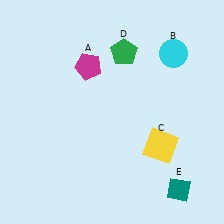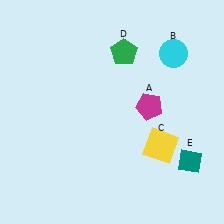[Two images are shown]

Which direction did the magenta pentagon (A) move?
The magenta pentagon (A) moved right.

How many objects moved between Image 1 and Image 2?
2 objects moved between the two images.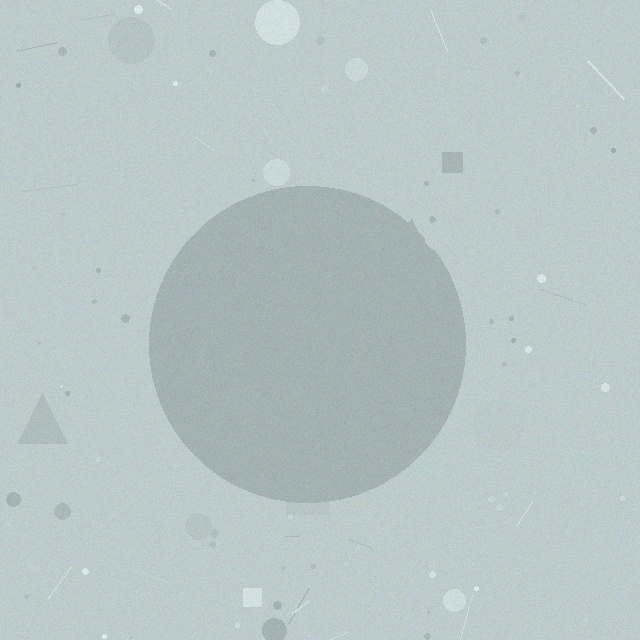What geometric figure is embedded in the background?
A circle is embedded in the background.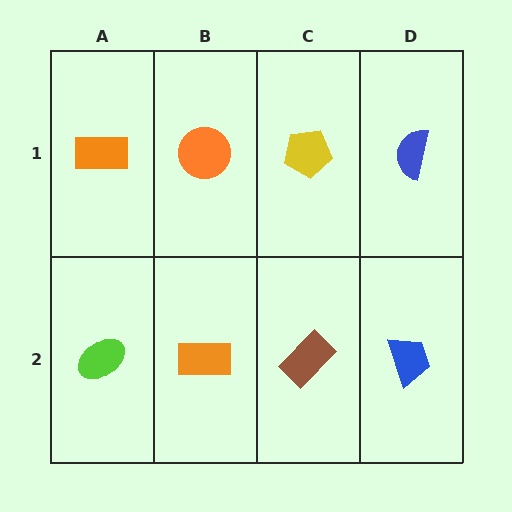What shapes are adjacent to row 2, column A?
An orange rectangle (row 1, column A), an orange rectangle (row 2, column B).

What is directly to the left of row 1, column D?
A yellow pentagon.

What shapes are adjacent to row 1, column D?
A blue trapezoid (row 2, column D), a yellow pentagon (row 1, column C).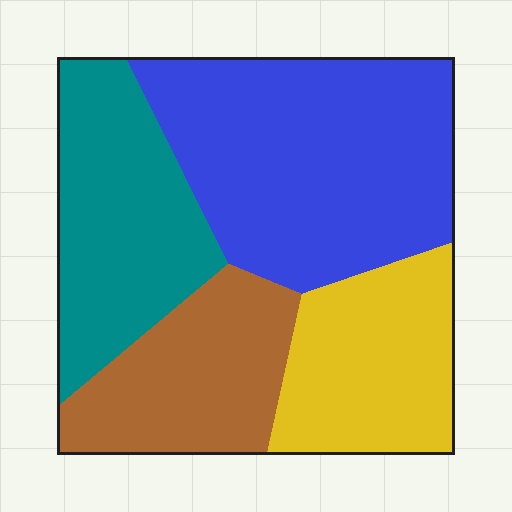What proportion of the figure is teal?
Teal covers 23% of the figure.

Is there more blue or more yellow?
Blue.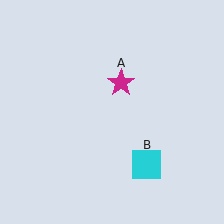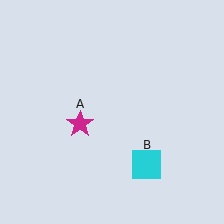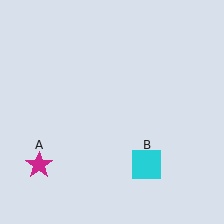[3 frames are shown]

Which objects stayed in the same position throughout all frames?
Cyan square (object B) remained stationary.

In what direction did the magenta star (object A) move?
The magenta star (object A) moved down and to the left.